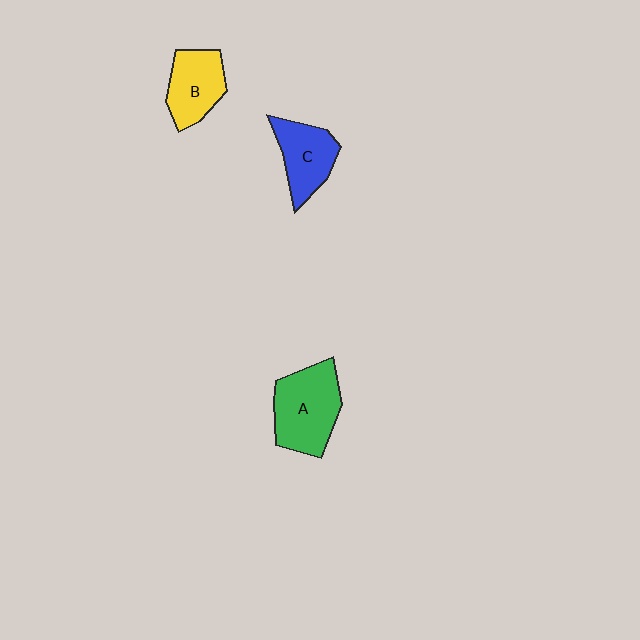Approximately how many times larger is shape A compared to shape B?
Approximately 1.4 times.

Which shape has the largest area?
Shape A (green).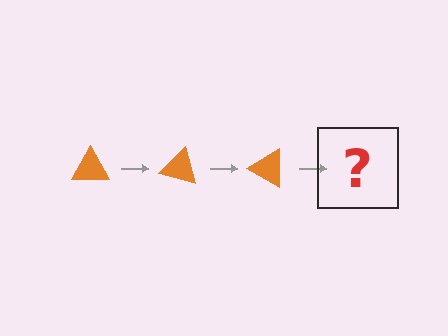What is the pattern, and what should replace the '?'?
The pattern is that the triangle rotates 15 degrees each step. The '?' should be an orange triangle rotated 45 degrees.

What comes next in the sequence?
The next element should be an orange triangle rotated 45 degrees.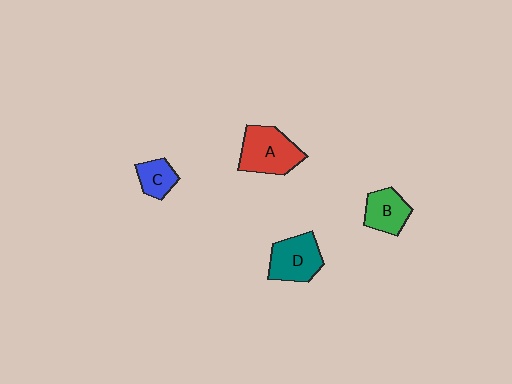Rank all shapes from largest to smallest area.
From largest to smallest: A (red), D (teal), B (green), C (blue).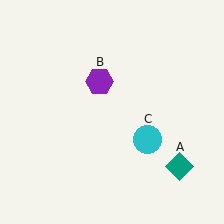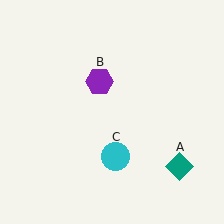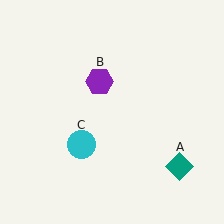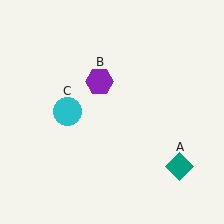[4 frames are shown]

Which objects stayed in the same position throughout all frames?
Teal diamond (object A) and purple hexagon (object B) remained stationary.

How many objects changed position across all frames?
1 object changed position: cyan circle (object C).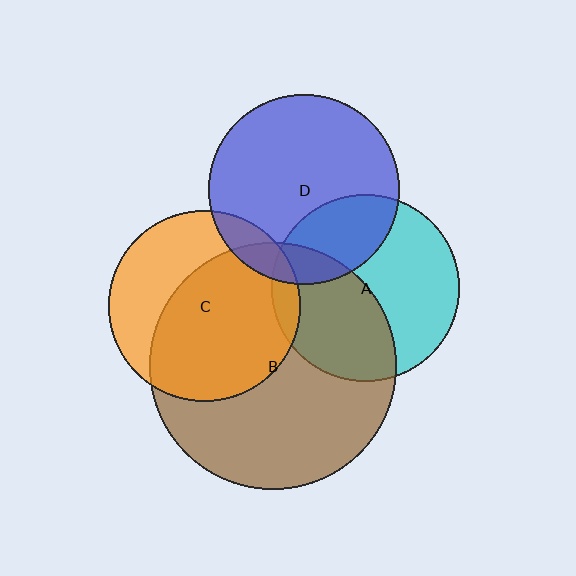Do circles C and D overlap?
Yes.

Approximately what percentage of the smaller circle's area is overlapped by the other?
Approximately 10%.